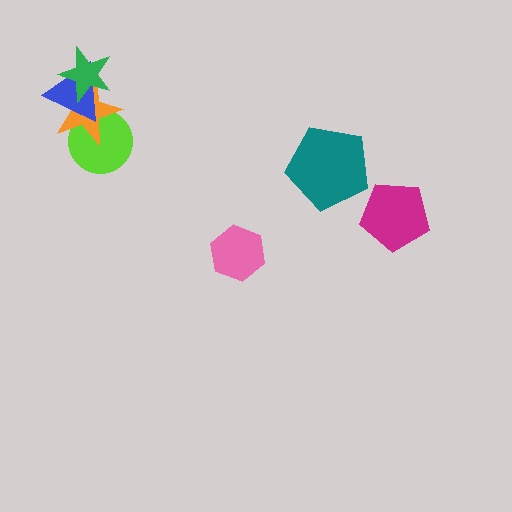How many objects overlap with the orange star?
3 objects overlap with the orange star.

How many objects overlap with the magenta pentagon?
0 objects overlap with the magenta pentagon.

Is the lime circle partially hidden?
Yes, it is partially covered by another shape.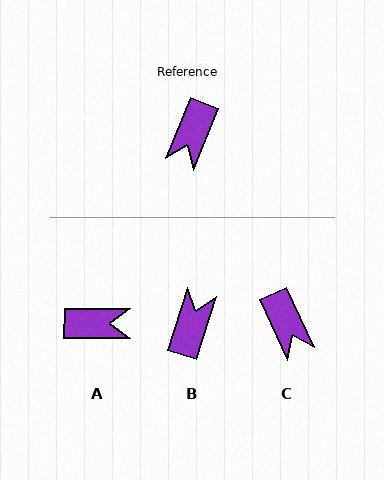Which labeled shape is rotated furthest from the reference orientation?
B, about 175 degrees away.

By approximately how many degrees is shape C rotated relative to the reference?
Approximately 47 degrees counter-clockwise.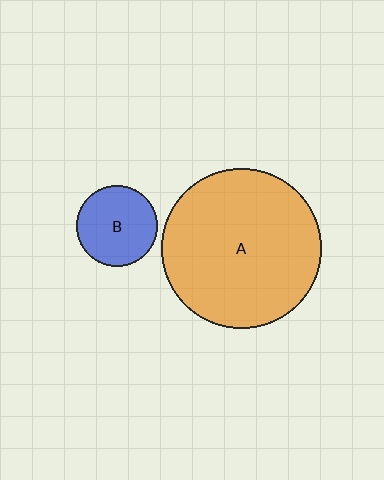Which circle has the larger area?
Circle A (orange).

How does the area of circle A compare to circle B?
Approximately 4.0 times.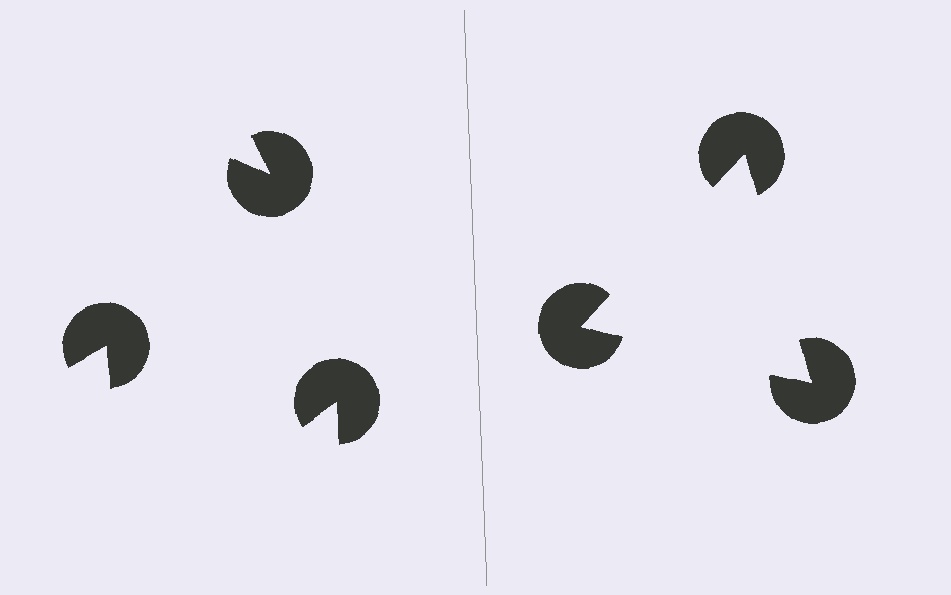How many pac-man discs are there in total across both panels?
6 — 3 on each side.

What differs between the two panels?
The pac-man discs are positioned identically on both sides; only the wedge orientations differ. On the right they align to a triangle; on the left they are misaligned.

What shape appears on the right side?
An illusory triangle.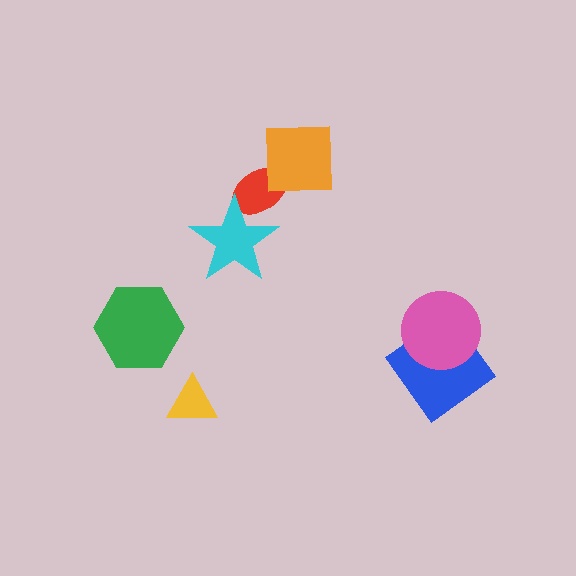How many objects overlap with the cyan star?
1 object overlaps with the cyan star.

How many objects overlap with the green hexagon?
0 objects overlap with the green hexagon.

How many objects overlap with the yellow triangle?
0 objects overlap with the yellow triangle.